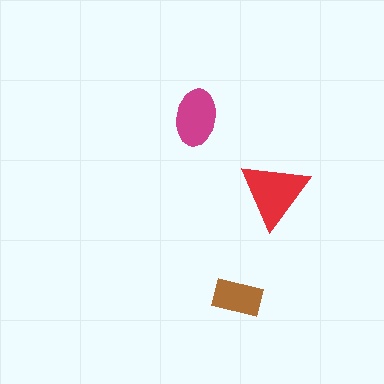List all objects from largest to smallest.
The red triangle, the magenta ellipse, the brown rectangle.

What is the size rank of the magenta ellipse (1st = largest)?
2nd.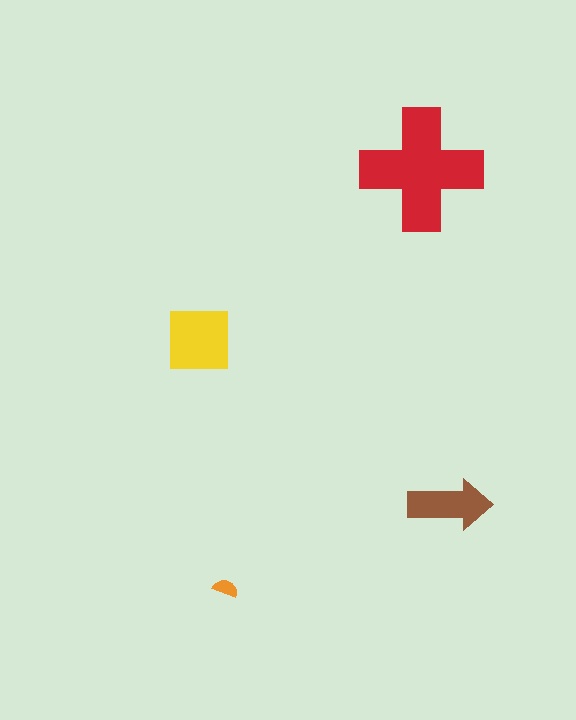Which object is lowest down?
The orange semicircle is bottommost.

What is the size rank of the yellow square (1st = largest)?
2nd.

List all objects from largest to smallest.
The red cross, the yellow square, the brown arrow, the orange semicircle.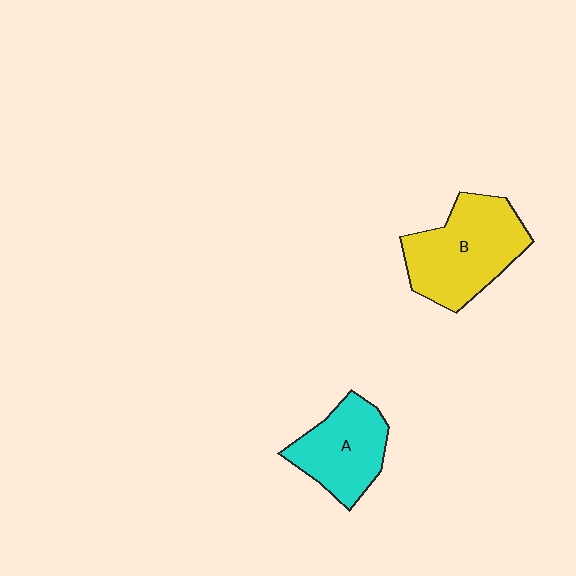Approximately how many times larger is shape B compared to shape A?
Approximately 1.3 times.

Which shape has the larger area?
Shape B (yellow).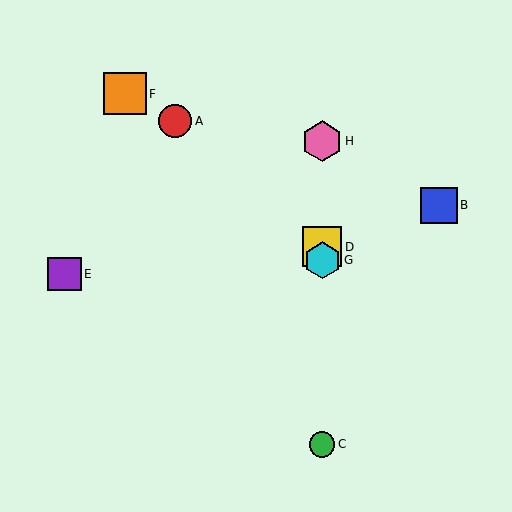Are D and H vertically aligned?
Yes, both are at x≈322.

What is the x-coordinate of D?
Object D is at x≈322.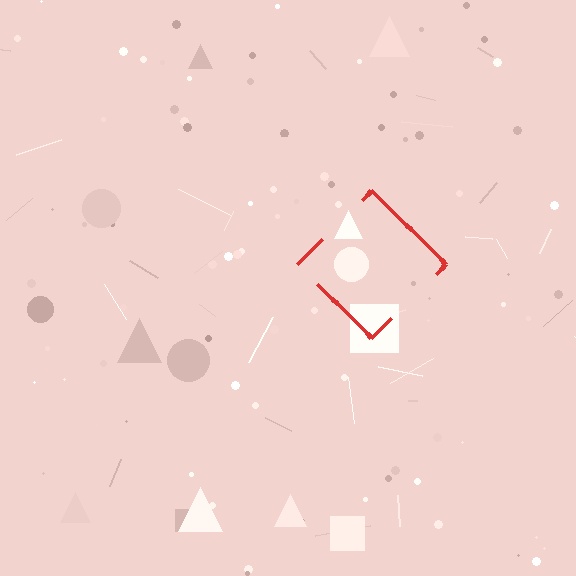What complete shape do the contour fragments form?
The contour fragments form a diamond.